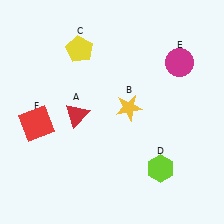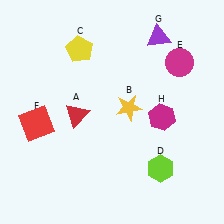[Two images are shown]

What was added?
A purple triangle (G), a magenta hexagon (H) were added in Image 2.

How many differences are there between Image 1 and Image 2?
There are 2 differences between the two images.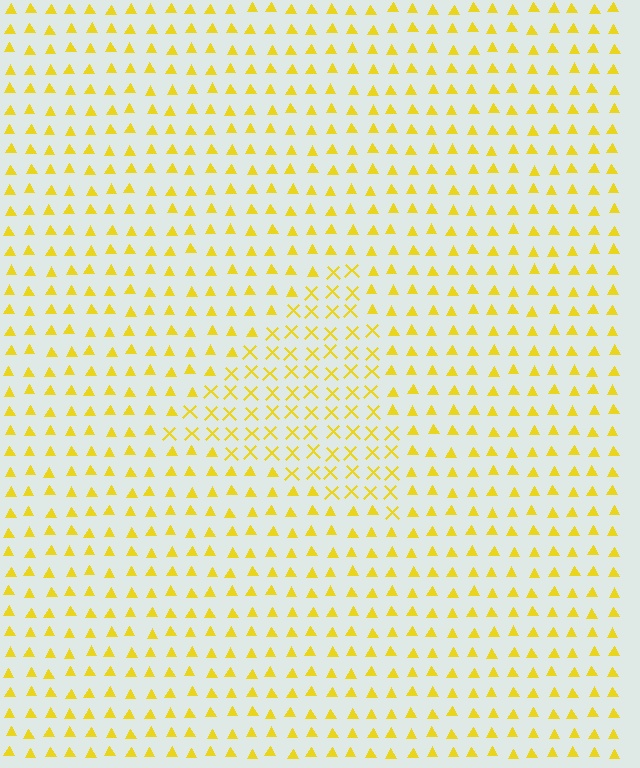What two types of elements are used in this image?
The image uses X marks inside the triangle region and triangles outside it.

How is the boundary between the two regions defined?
The boundary is defined by a change in element shape: X marks inside vs. triangles outside. All elements share the same color and spacing.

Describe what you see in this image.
The image is filled with small yellow elements arranged in a uniform grid. A triangle-shaped region contains X marks, while the surrounding area contains triangles. The boundary is defined purely by the change in element shape.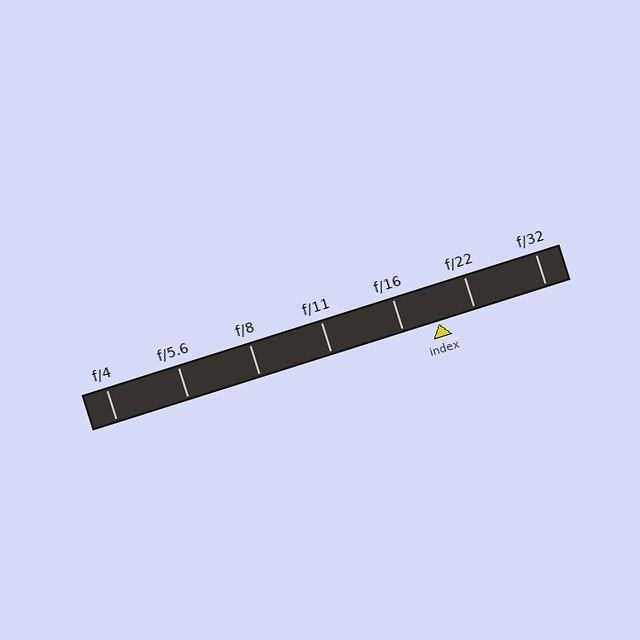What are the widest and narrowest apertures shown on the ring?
The widest aperture shown is f/4 and the narrowest is f/32.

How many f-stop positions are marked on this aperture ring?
There are 7 f-stop positions marked.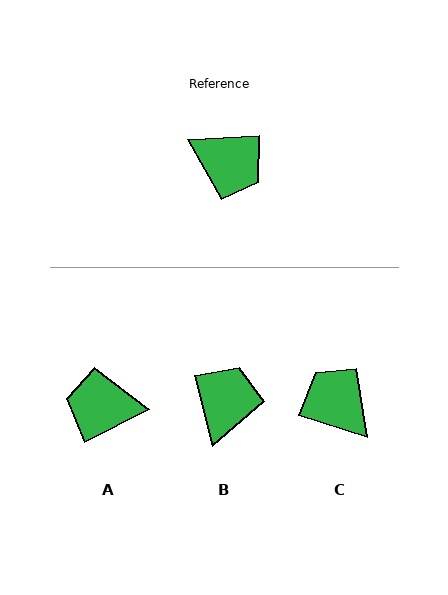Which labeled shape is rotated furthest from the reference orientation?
C, about 160 degrees away.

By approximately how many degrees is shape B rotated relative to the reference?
Approximately 101 degrees counter-clockwise.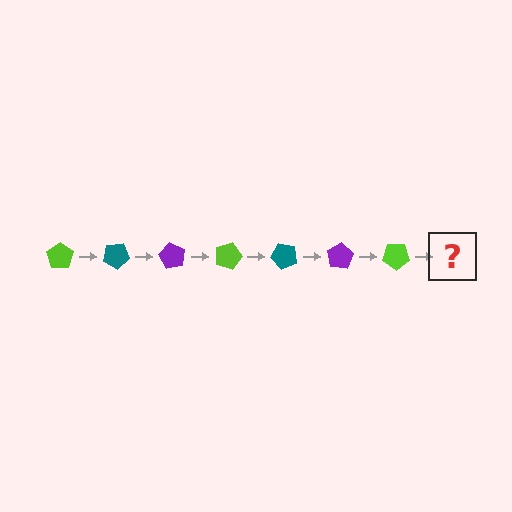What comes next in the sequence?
The next element should be a teal pentagon, rotated 210 degrees from the start.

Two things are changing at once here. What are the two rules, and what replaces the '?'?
The two rules are that it rotates 30 degrees each step and the color cycles through lime, teal, and purple. The '?' should be a teal pentagon, rotated 210 degrees from the start.